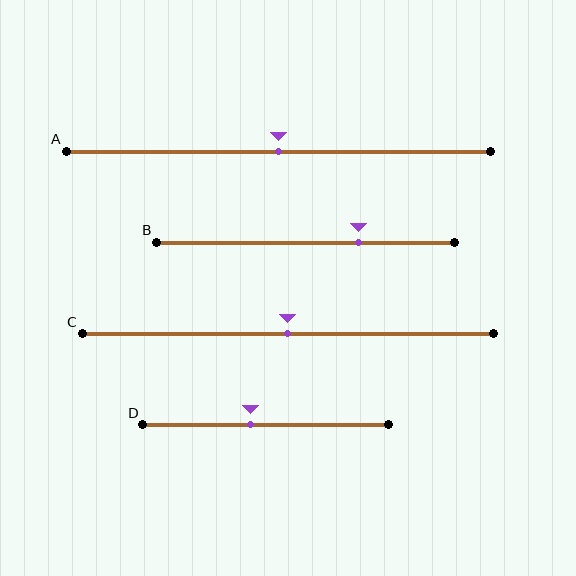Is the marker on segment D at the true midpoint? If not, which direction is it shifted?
No, the marker on segment D is shifted to the left by about 6% of the segment length.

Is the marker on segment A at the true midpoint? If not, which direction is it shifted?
Yes, the marker on segment A is at the true midpoint.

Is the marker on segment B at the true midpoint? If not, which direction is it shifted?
No, the marker on segment B is shifted to the right by about 18% of the segment length.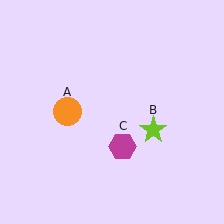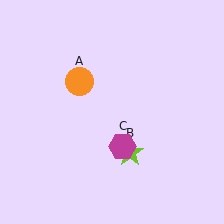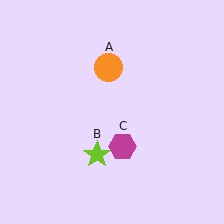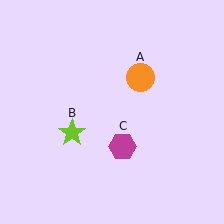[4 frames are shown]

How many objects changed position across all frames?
2 objects changed position: orange circle (object A), lime star (object B).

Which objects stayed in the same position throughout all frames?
Magenta hexagon (object C) remained stationary.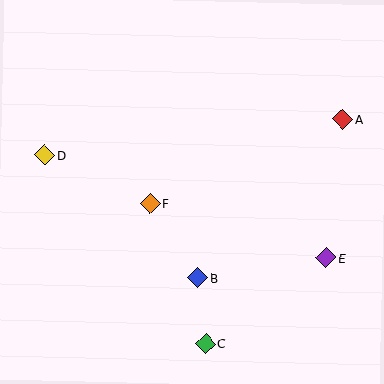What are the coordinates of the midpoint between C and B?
The midpoint between C and B is at (202, 311).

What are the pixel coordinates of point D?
Point D is at (45, 155).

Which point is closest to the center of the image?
Point F at (150, 204) is closest to the center.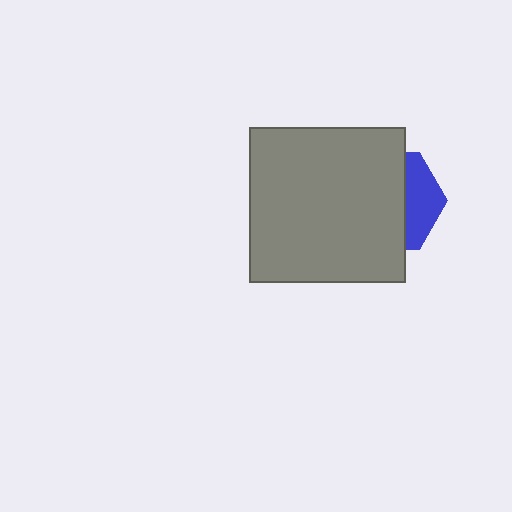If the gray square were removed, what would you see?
You would see the complete blue hexagon.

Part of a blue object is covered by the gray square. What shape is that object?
It is a hexagon.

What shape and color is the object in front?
The object in front is a gray square.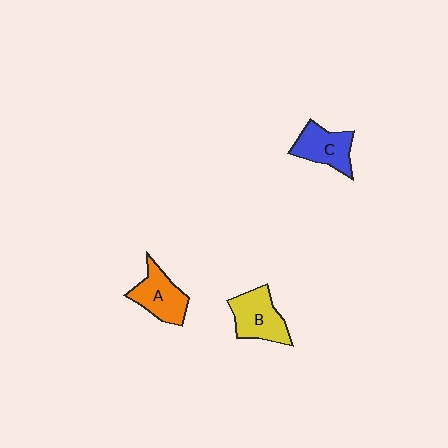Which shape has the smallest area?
Shape C (blue).